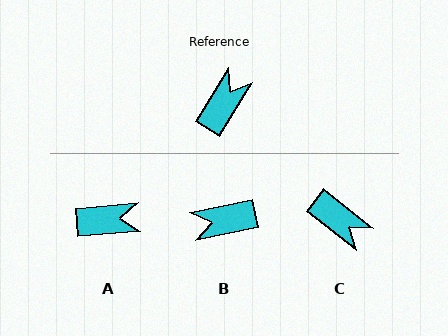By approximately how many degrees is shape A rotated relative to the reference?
Approximately 53 degrees clockwise.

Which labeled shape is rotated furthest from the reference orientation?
B, about 133 degrees away.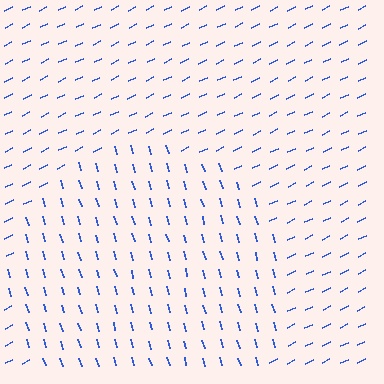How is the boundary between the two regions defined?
The boundary is defined purely by a change in line orientation (approximately 80 degrees difference). All lines are the same color and thickness.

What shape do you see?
I see a circle.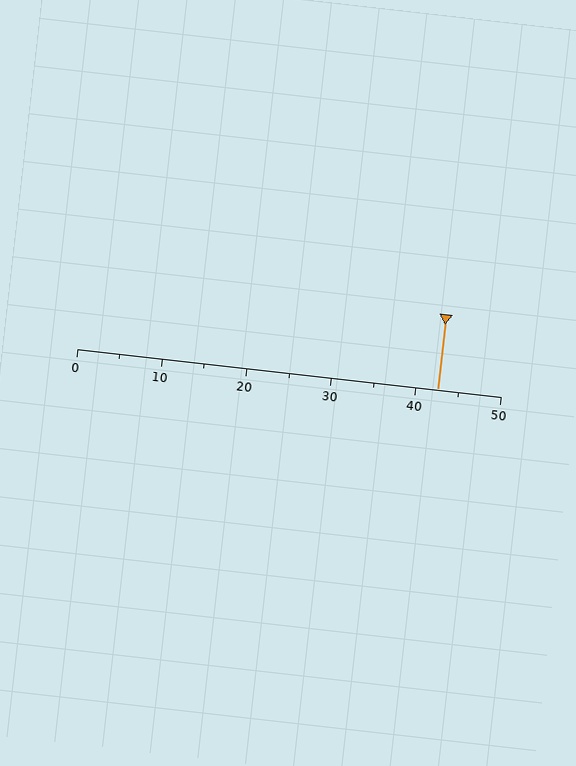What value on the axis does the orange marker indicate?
The marker indicates approximately 42.5.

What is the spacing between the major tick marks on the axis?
The major ticks are spaced 10 apart.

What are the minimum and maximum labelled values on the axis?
The axis runs from 0 to 50.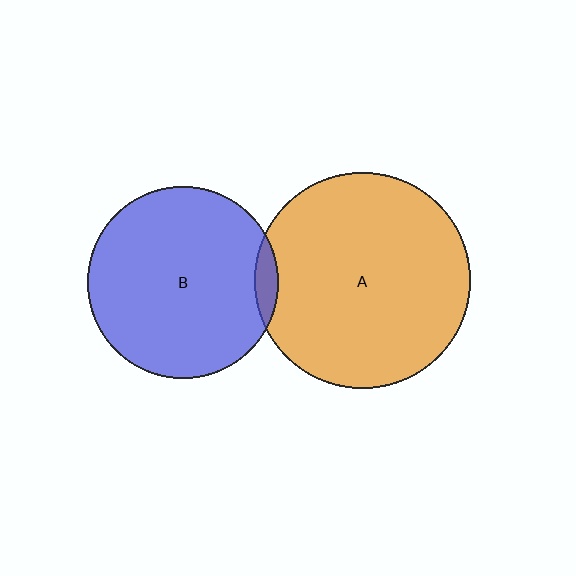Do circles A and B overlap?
Yes.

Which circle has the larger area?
Circle A (orange).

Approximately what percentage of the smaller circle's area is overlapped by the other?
Approximately 5%.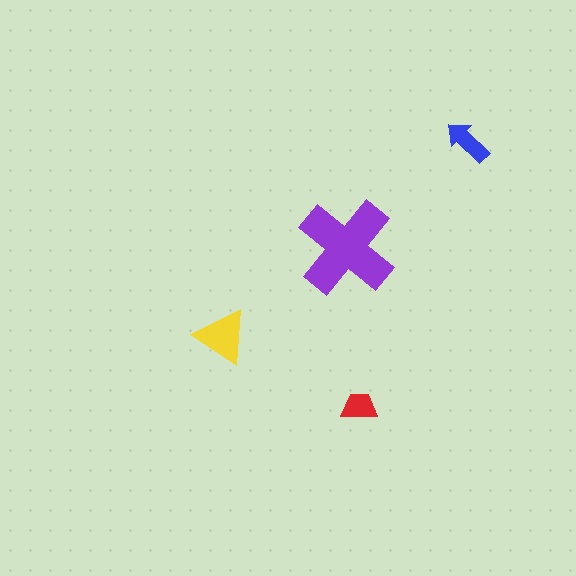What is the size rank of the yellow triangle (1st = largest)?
2nd.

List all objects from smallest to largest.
The red trapezoid, the blue arrow, the yellow triangle, the purple cross.